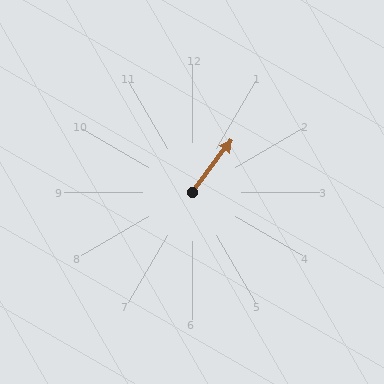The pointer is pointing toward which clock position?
Roughly 1 o'clock.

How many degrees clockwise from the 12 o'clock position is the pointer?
Approximately 37 degrees.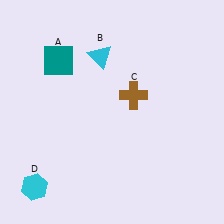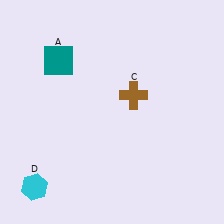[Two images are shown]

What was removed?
The cyan triangle (B) was removed in Image 2.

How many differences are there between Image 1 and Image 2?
There is 1 difference between the two images.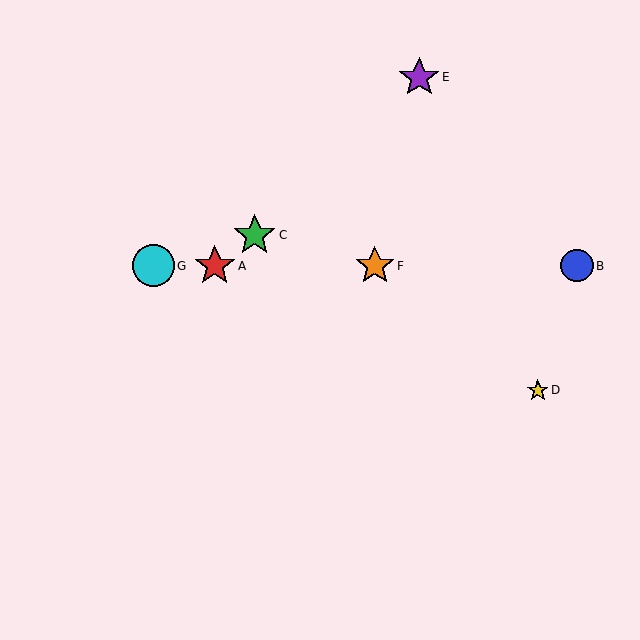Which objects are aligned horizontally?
Objects A, B, F, G are aligned horizontally.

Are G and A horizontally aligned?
Yes, both are at y≈266.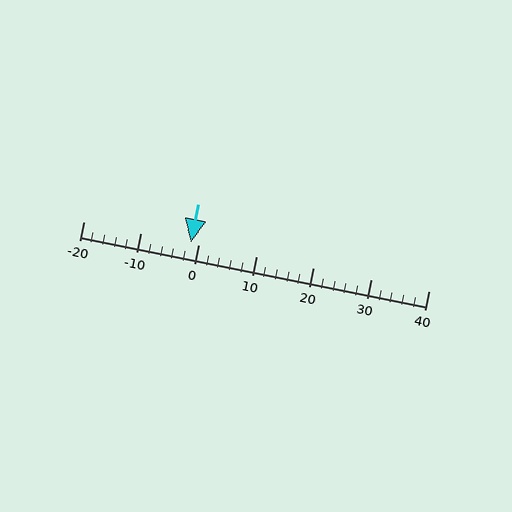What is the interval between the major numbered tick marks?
The major tick marks are spaced 10 units apart.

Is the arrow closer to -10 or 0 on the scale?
The arrow is closer to 0.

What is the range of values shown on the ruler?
The ruler shows values from -20 to 40.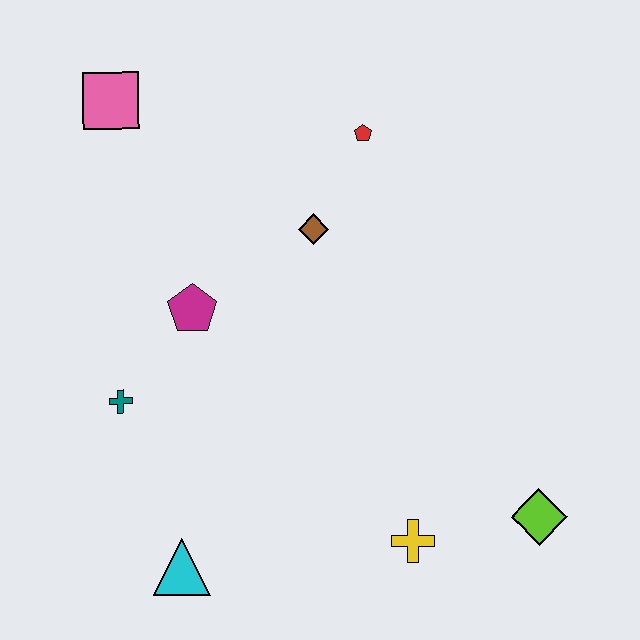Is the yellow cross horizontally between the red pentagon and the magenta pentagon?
No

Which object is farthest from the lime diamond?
The pink square is farthest from the lime diamond.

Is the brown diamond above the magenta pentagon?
Yes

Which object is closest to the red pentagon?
The brown diamond is closest to the red pentagon.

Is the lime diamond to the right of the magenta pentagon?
Yes